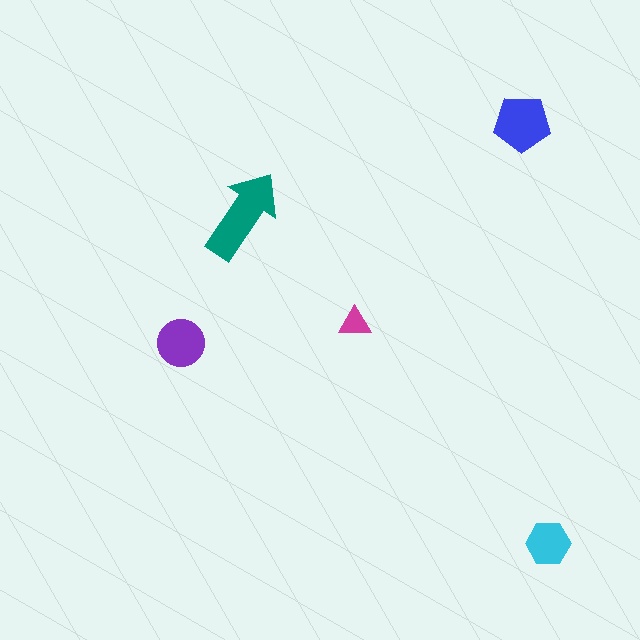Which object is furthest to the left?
The purple circle is leftmost.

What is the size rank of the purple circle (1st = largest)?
3rd.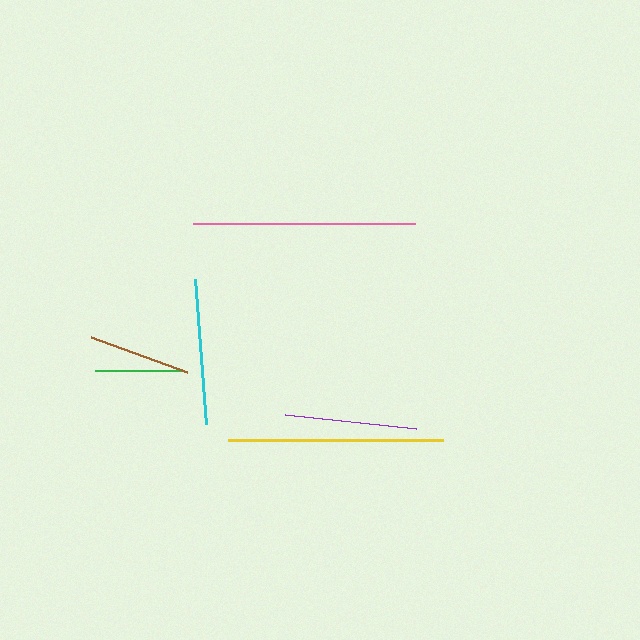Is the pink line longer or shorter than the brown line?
The pink line is longer than the brown line.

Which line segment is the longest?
The pink line is the longest at approximately 222 pixels.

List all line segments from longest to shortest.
From longest to shortest: pink, yellow, cyan, purple, brown, green.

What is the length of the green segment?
The green segment is approximately 87 pixels long.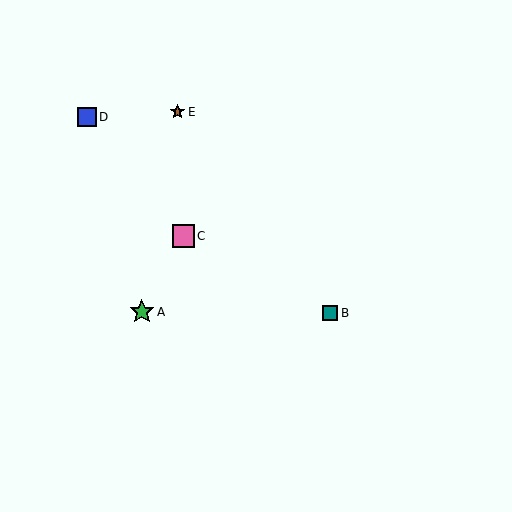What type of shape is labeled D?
Shape D is a blue square.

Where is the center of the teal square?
The center of the teal square is at (330, 313).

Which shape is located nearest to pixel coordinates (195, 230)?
The pink square (labeled C) at (183, 236) is nearest to that location.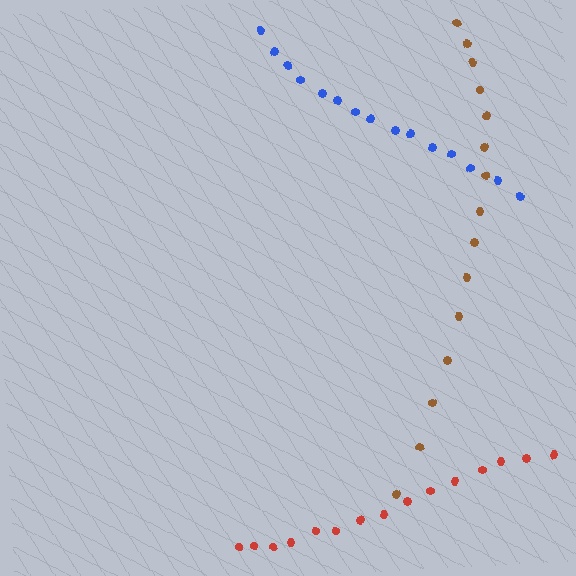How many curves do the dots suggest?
There are 3 distinct paths.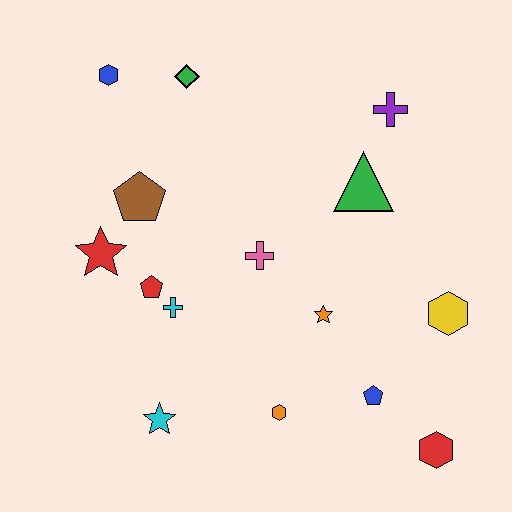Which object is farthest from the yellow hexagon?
The blue hexagon is farthest from the yellow hexagon.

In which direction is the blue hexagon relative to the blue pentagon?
The blue hexagon is above the blue pentagon.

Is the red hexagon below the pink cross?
Yes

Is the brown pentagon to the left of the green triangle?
Yes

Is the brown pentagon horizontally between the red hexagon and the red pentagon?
No